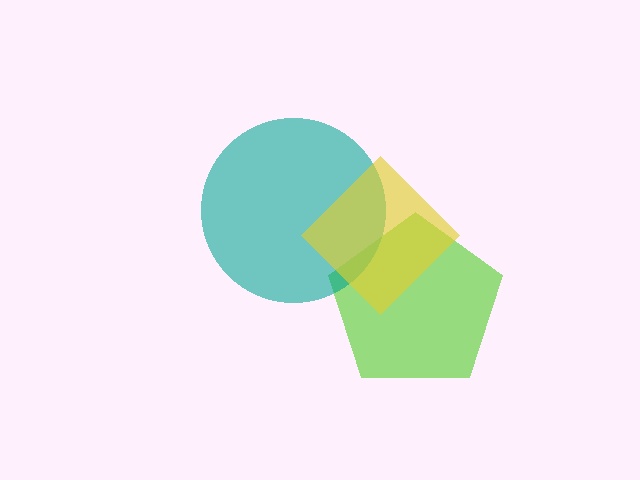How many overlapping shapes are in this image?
There are 3 overlapping shapes in the image.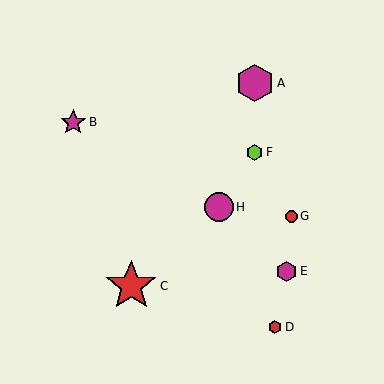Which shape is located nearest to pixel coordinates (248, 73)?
The magenta hexagon (labeled A) at (255, 83) is nearest to that location.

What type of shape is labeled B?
Shape B is a magenta star.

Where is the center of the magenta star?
The center of the magenta star is at (73, 122).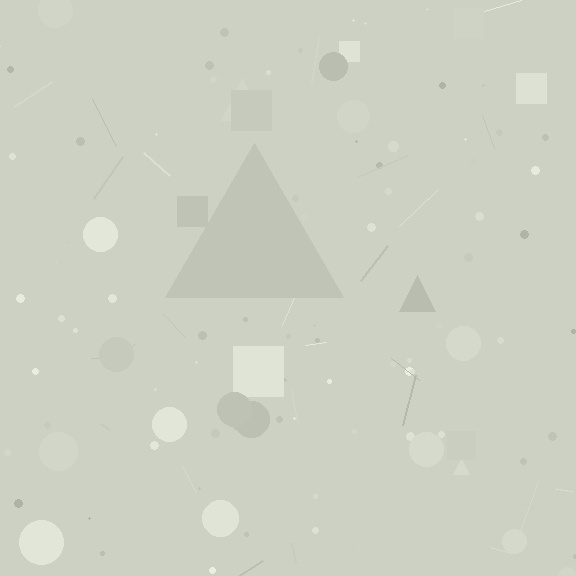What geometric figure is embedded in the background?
A triangle is embedded in the background.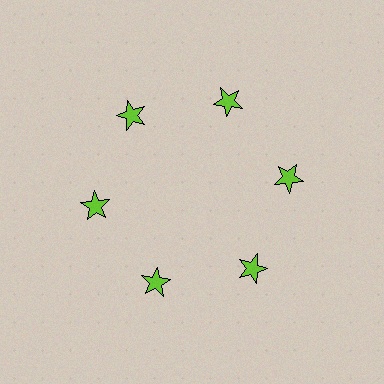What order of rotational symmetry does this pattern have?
This pattern has 6-fold rotational symmetry.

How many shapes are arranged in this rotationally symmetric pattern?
There are 6 shapes, arranged in 6 groups of 1.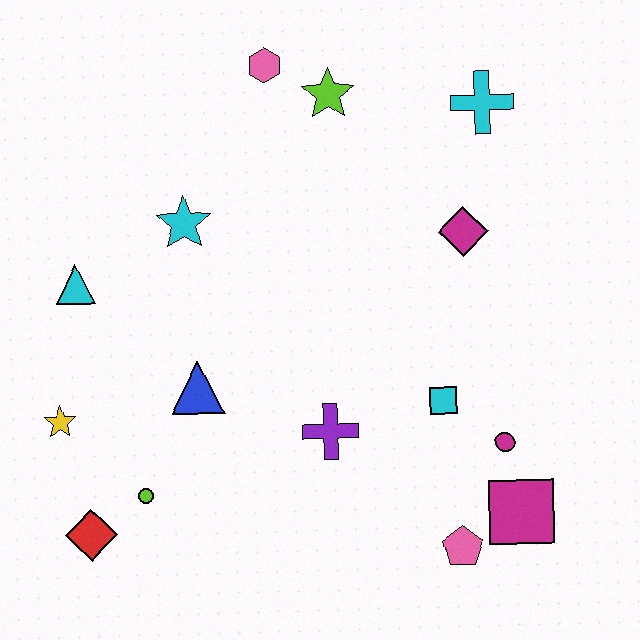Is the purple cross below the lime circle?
No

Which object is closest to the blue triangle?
The lime circle is closest to the blue triangle.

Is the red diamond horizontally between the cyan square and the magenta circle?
No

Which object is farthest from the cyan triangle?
The magenta square is farthest from the cyan triangle.